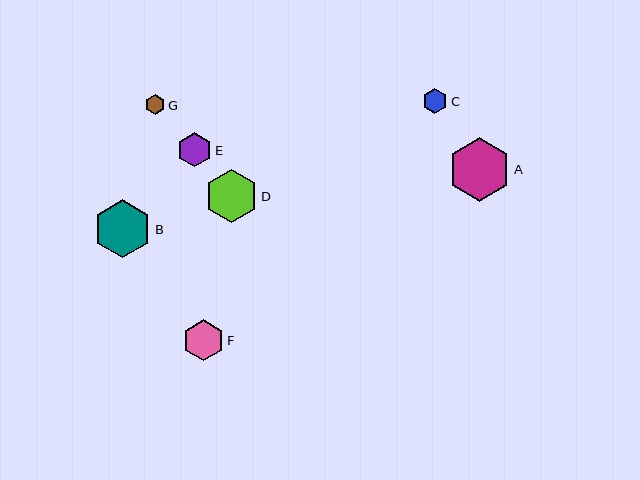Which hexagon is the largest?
Hexagon A is the largest with a size of approximately 63 pixels.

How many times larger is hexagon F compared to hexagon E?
Hexagon F is approximately 1.2 times the size of hexagon E.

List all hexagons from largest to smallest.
From largest to smallest: A, B, D, F, E, C, G.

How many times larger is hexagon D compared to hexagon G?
Hexagon D is approximately 2.6 times the size of hexagon G.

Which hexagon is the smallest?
Hexagon G is the smallest with a size of approximately 20 pixels.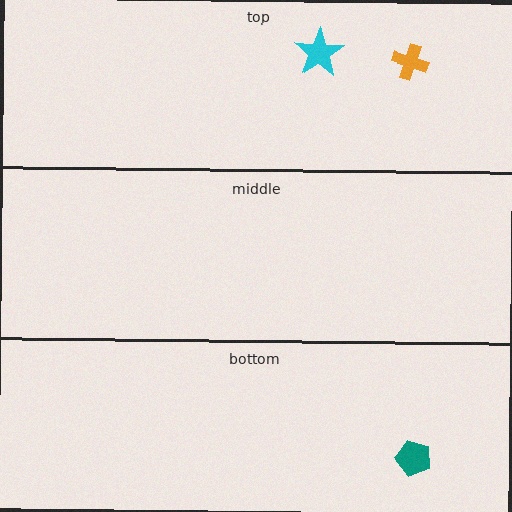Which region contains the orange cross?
The top region.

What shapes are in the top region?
The cyan star, the orange cross.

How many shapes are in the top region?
2.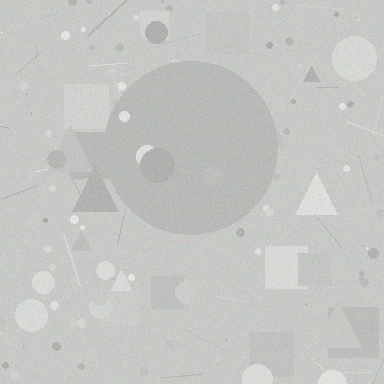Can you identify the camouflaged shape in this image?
The camouflaged shape is a circle.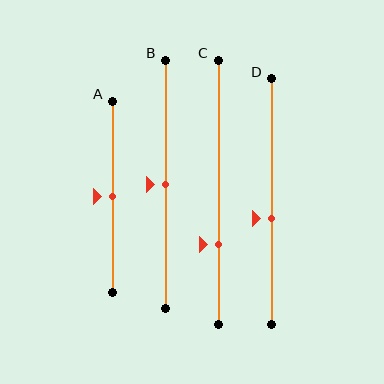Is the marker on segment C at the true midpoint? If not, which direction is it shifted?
No, the marker on segment C is shifted downward by about 20% of the segment length.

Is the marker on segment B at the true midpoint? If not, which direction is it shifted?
Yes, the marker on segment B is at the true midpoint.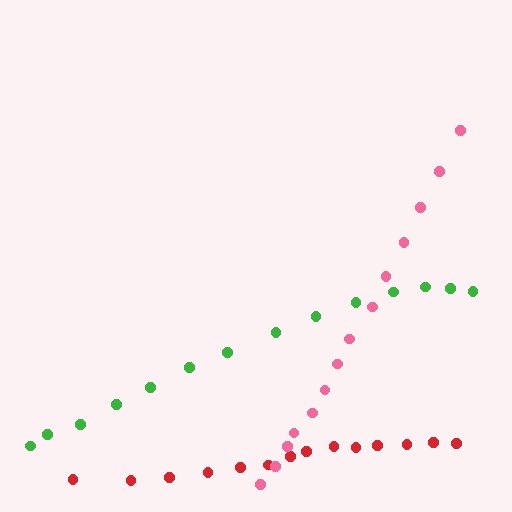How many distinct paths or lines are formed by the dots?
There are 3 distinct paths.